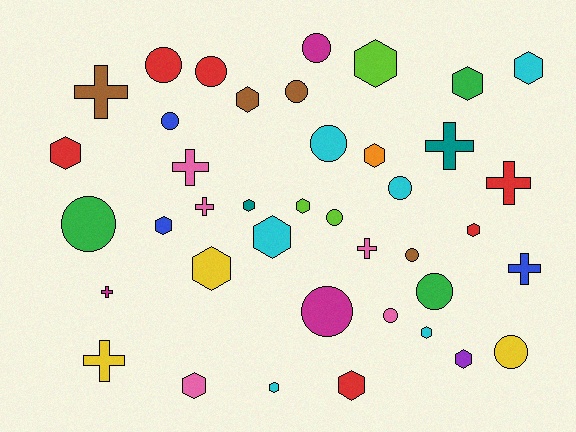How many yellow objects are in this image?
There are 3 yellow objects.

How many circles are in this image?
There are 14 circles.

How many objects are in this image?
There are 40 objects.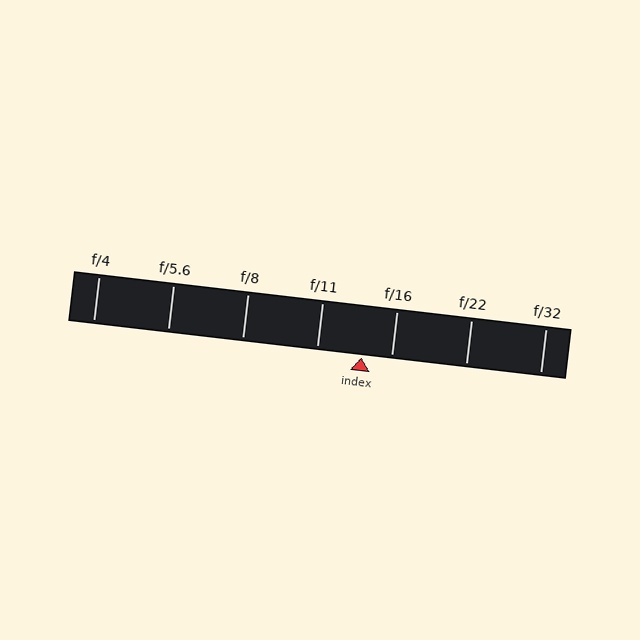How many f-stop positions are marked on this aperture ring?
There are 7 f-stop positions marked.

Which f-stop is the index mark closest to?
The index mark is closest to f/16.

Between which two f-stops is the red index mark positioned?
The index mark is between f/11 and f/16.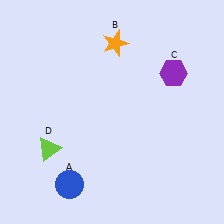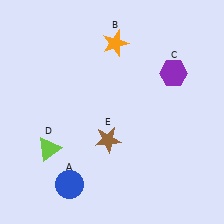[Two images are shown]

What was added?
A brown star (E) was added in Image 2.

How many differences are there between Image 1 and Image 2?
There is 1 difference between the two images.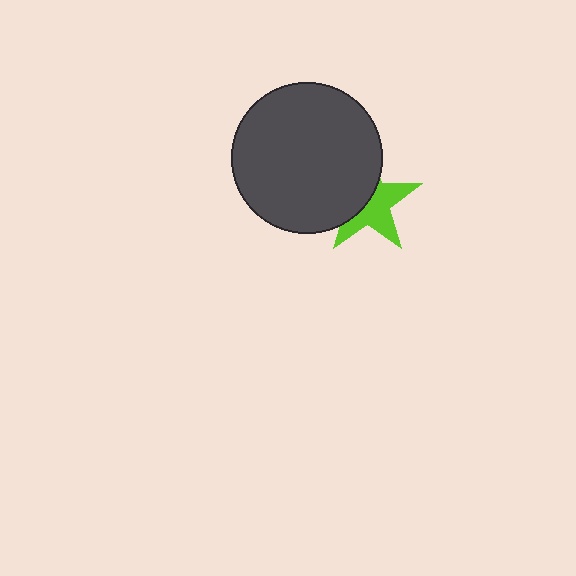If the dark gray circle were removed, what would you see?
You would see the complete lime star.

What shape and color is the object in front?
The object in front is a dark gray circle.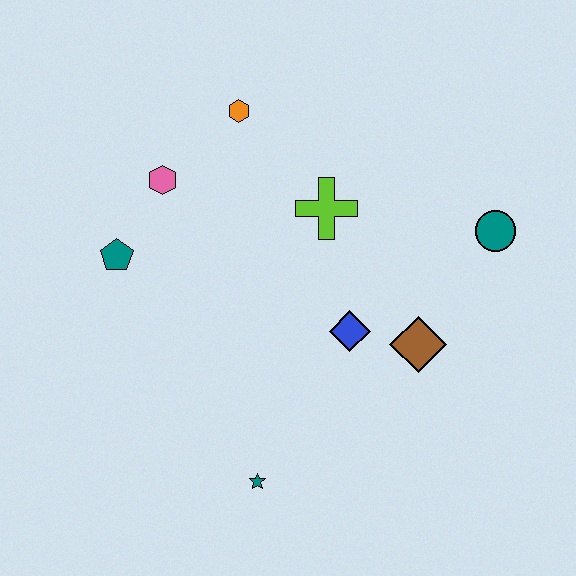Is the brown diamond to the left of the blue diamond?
No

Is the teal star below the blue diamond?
Yes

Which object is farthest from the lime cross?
The teal star is farthest from the lime cross.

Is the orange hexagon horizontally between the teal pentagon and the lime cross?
Yes